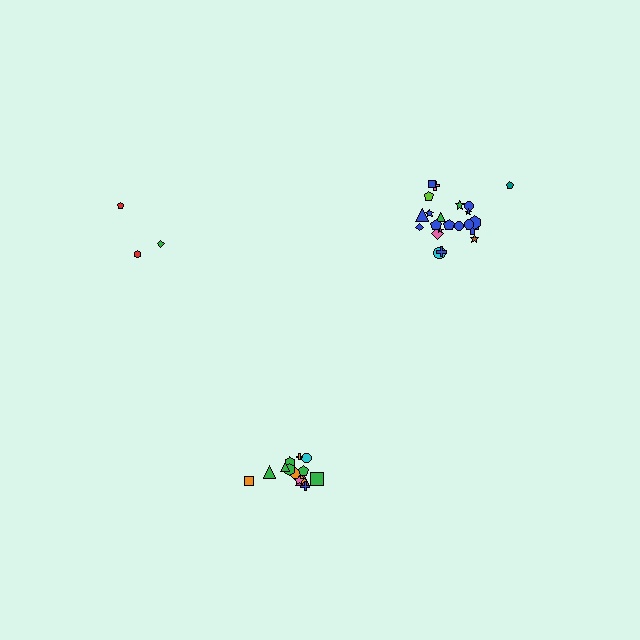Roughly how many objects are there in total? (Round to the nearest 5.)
Roughly 40 objects in total.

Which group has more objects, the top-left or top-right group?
The top-right group.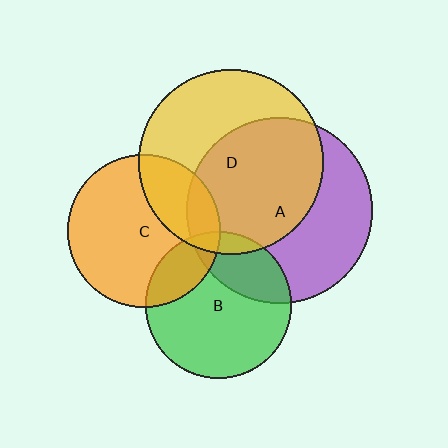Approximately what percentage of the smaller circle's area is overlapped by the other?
Approximately 5%.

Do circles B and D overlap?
Yes.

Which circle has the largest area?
Circle A (purple).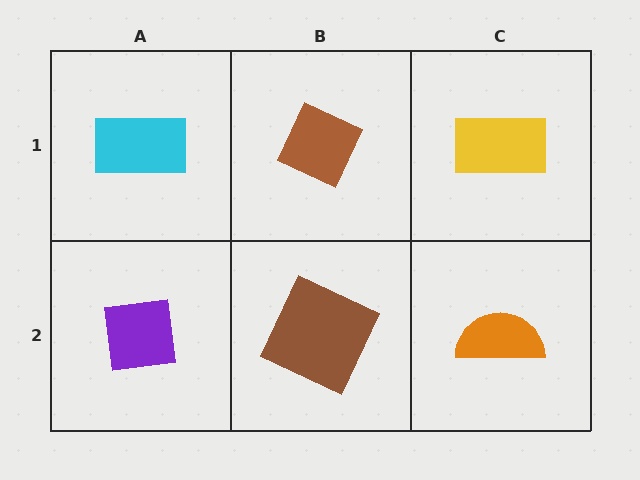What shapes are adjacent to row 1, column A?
A purple square (row 2, column A), a brown diamond (row 1, column B).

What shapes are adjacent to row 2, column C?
A yellow rectangle (row 1, column C), a brown square (row 2, column B).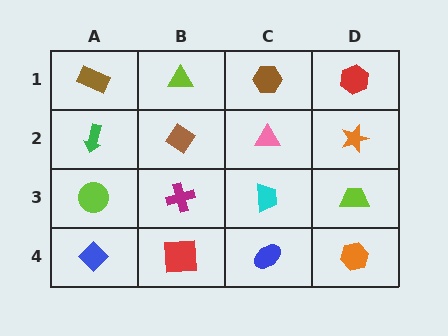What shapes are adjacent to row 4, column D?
A lime trapezoid (row 3, column D), a blue ellipse (row 4, column C).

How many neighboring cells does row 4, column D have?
2.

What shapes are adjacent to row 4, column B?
A magenta cross (row 3, column B), a blue diamond (row 4, column A), a blue ellipse (row 4, column C).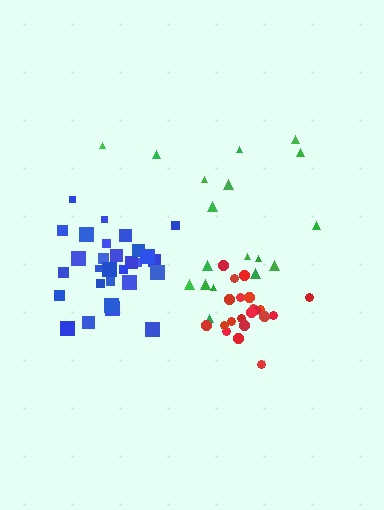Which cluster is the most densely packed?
Red.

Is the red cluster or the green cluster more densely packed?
Red.